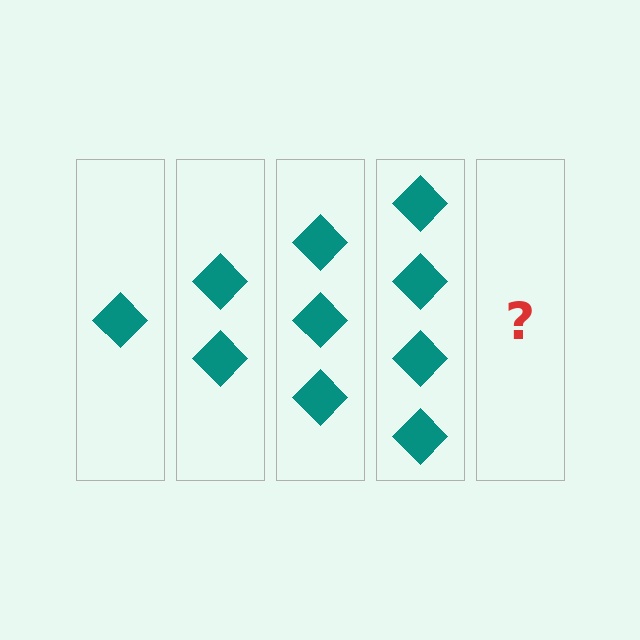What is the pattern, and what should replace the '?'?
The pattern is that each step adds one more diamond. The '?' should be 5 diamonds.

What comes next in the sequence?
The next element should be 5 diamonds.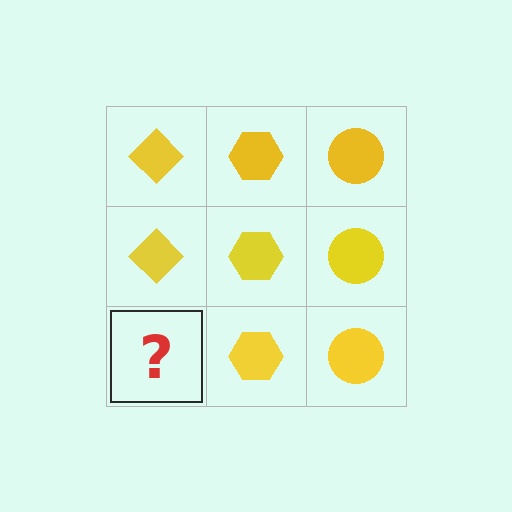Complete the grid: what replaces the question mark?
The question mark should be replaced with a yellow diamond.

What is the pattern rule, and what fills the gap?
The rule is that each column has a consistent shape. The gap should be filled with a yellow diamond.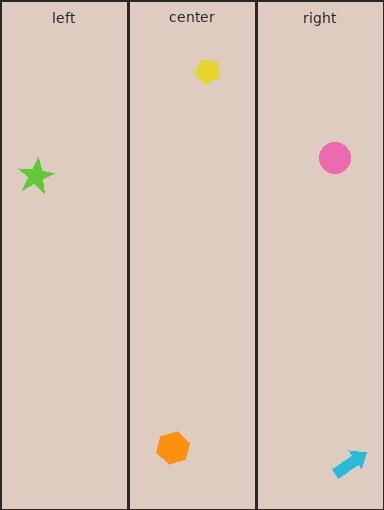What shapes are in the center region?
The orange hexagon, the yellow pentagon.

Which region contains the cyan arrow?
The right region.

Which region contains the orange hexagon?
The center region.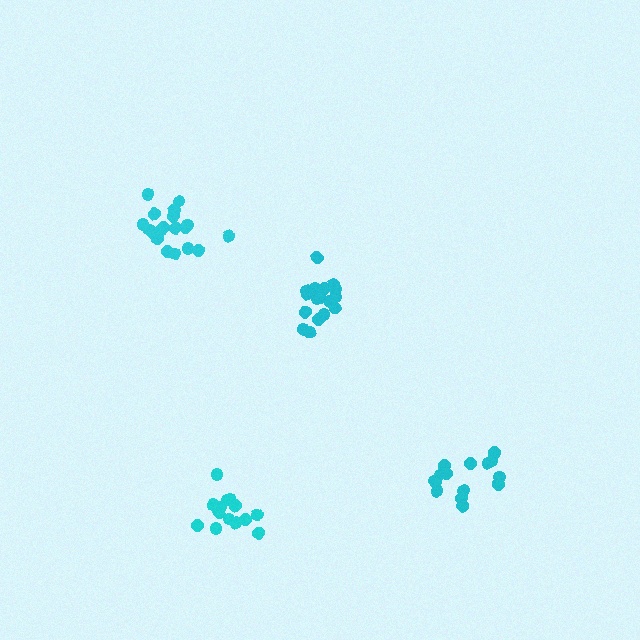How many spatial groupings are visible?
There are 4 spatial groupings.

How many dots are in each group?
Group 1: 15 dots, Group 2: 19 dots, Group 3: 19 dots, Group 4: 15 dots (68 total).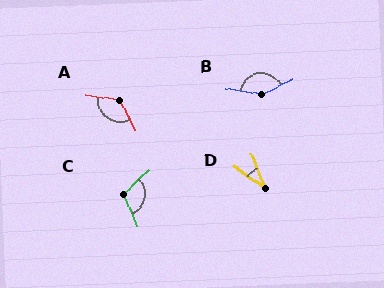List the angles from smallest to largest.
D (33°), C (110°), A (124°), B (145°).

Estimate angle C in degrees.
Approximately 110 degrees.